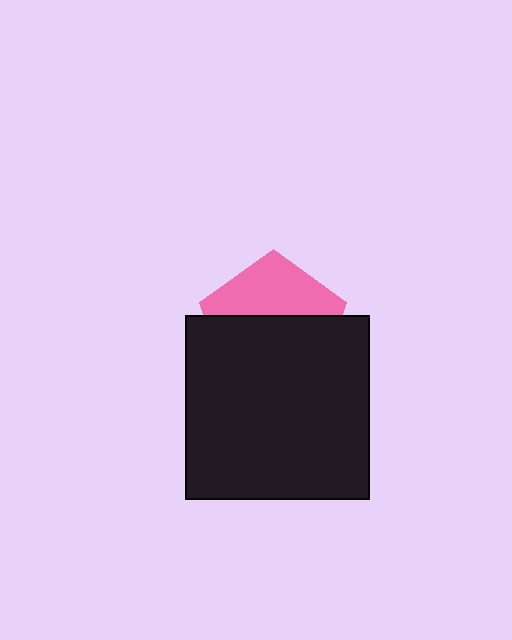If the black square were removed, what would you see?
You would see the complete pink pentagon.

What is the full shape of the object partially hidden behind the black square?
The partially hidden object is a pink pentagon.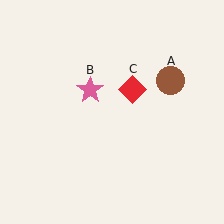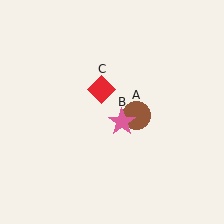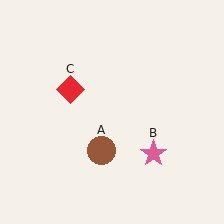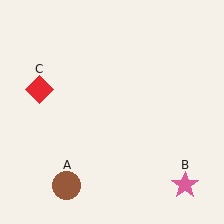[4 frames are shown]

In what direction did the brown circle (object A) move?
The brown circle (object A) moved down and to the left.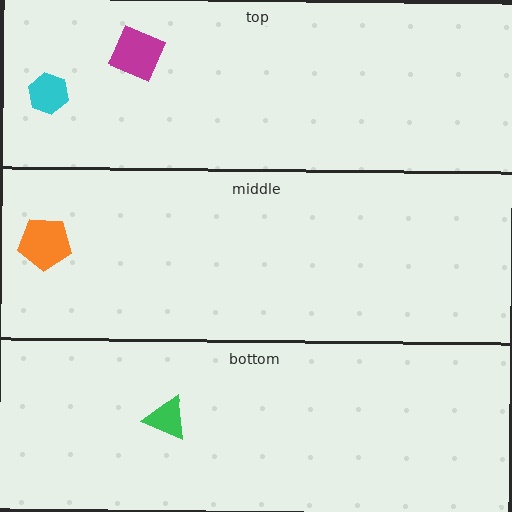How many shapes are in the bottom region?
1.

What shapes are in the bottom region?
The green triangle.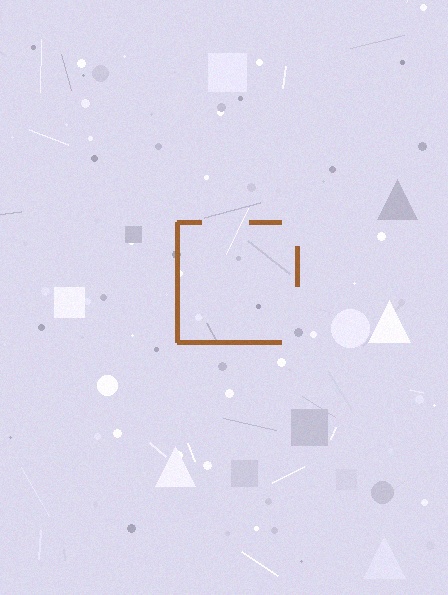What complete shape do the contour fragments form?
The contour fragments form a square.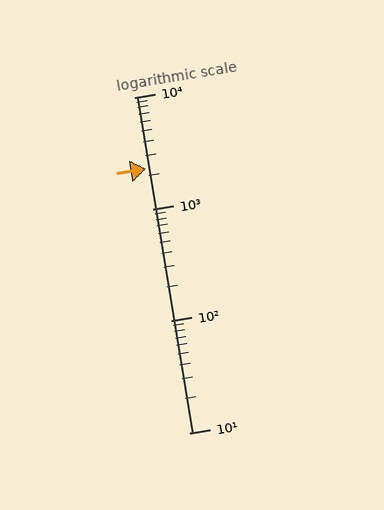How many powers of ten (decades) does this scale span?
The scale spans 3 decades, from 10 to 10000.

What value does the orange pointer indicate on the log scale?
The pointer indicates approximately 2300.